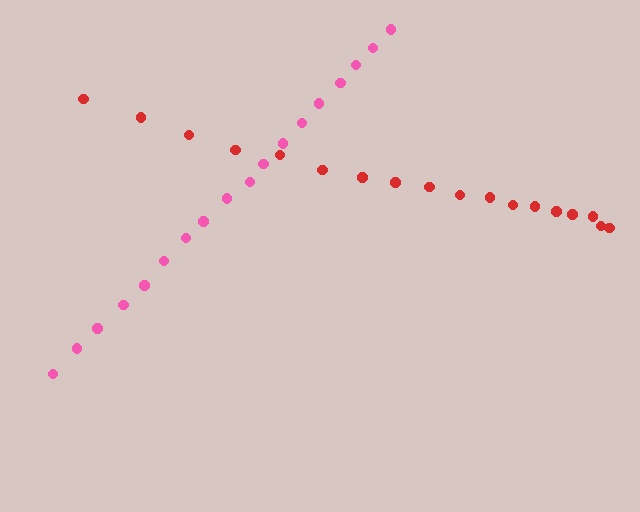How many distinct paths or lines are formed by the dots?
There are 2 distinct paths.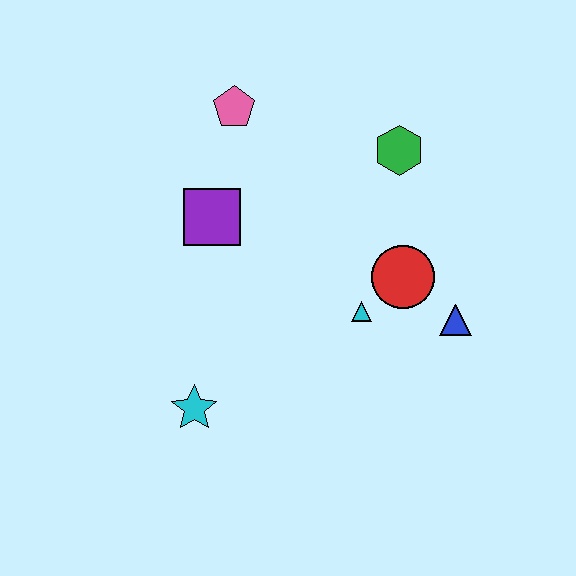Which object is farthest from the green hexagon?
The cyan star is farthest from the green hexagon.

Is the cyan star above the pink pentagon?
No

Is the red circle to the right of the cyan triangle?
Yes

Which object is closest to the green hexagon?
The red circle is closest to the green hexagon.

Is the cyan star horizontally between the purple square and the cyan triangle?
No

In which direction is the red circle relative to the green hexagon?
The red circle is below the green hexagon.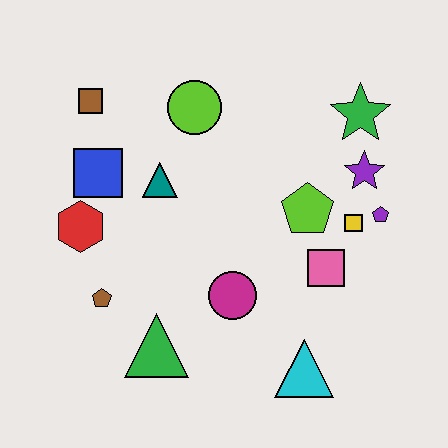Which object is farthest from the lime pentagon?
The brown square is farthest from the lime pentagon.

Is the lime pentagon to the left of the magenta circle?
No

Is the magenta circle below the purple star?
Yes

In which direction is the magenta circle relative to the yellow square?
The magenta circle is to the left of the yellow square.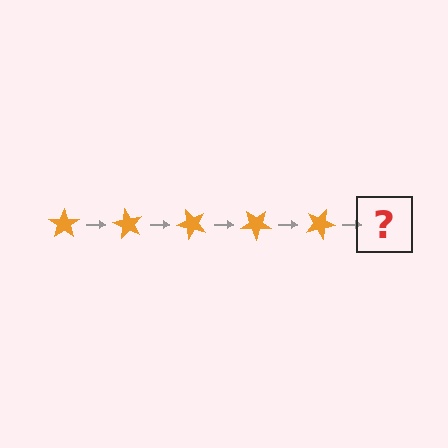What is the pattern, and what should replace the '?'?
The pattern is that the star rotates 60 degrees each step. The '?' should be an orange star rotated 300 degrees.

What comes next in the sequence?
The next element should be an orange star rotated 300 degrees.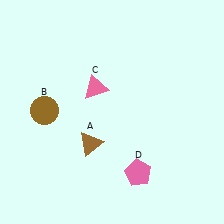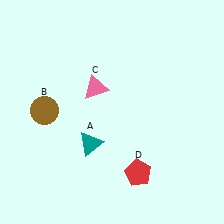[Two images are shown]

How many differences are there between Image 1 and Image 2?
There are 2 differences between the two images.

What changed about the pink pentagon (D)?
In Image 1, D is pink. In Image 2, it changed to red.